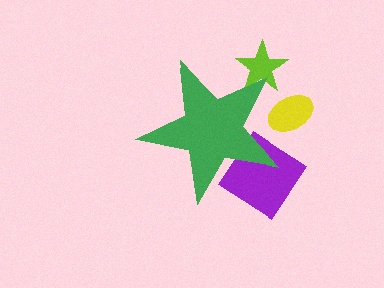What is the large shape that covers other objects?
A green star.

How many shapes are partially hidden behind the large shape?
3 shapes are partially hidden.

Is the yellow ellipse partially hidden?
Yes, the yellow ellipse is partially hidden behind the green star.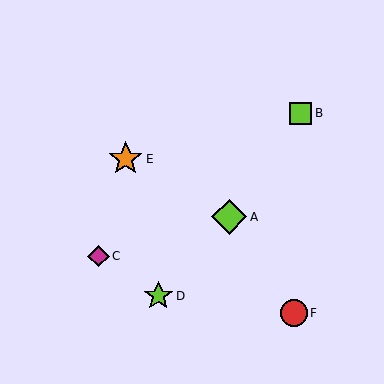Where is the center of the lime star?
The center of the lime star is at (158, 296).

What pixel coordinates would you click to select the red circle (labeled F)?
Click at (294, 313) to select the red circle F.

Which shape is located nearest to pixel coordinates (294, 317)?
The red circle (labeled F) at (294, 313) is nearest to that location.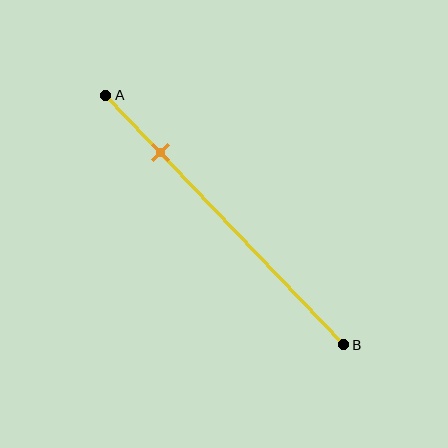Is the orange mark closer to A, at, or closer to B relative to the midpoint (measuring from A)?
The orange mark is closer to point A than the midpoint of segment AB.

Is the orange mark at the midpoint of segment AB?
No, the mark is at about 25% from A, not at the 50% midpoint.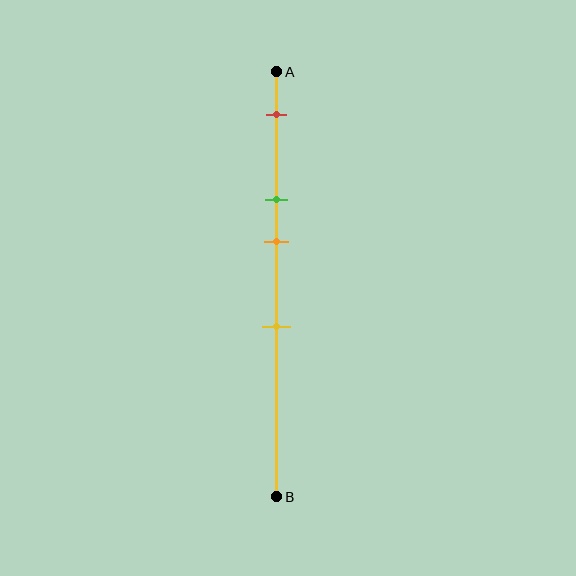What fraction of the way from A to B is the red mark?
The red mark is approximately 10% (0.1) of the way from A to B.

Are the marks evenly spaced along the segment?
No, the marks are not evenly spaced.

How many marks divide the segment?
There are 4 marks dividing the segment.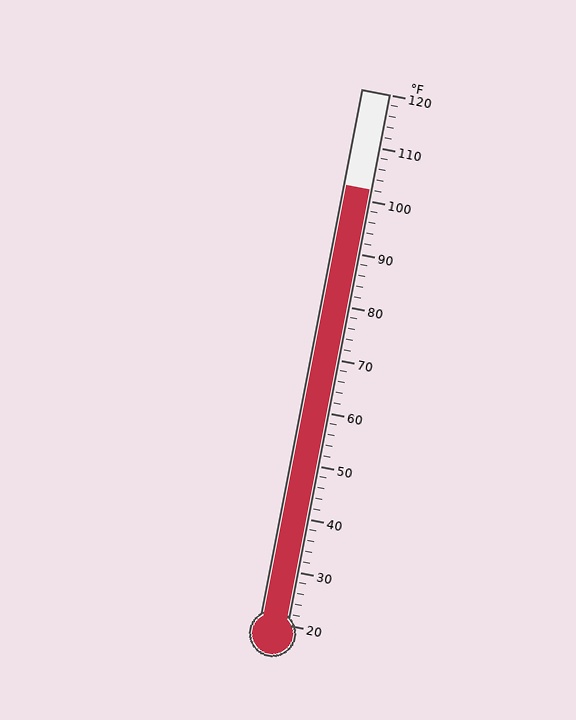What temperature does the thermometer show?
The thermometer shows approximately 102°F.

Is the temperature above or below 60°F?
The temperature is above 60°F.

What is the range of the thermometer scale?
The thermometer scale ranges from 20°F to 120°F.